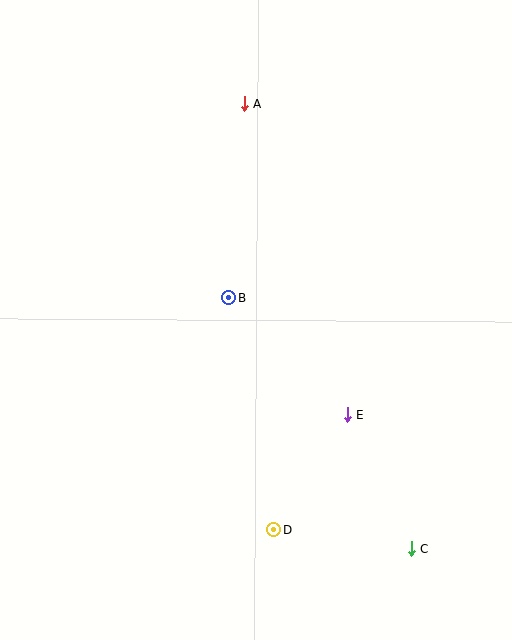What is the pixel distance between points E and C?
The distance between E and C is 149 pixels.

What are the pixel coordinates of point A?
Point A is at (245, 104).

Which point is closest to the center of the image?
Point B at (229, 298) is closest to the center.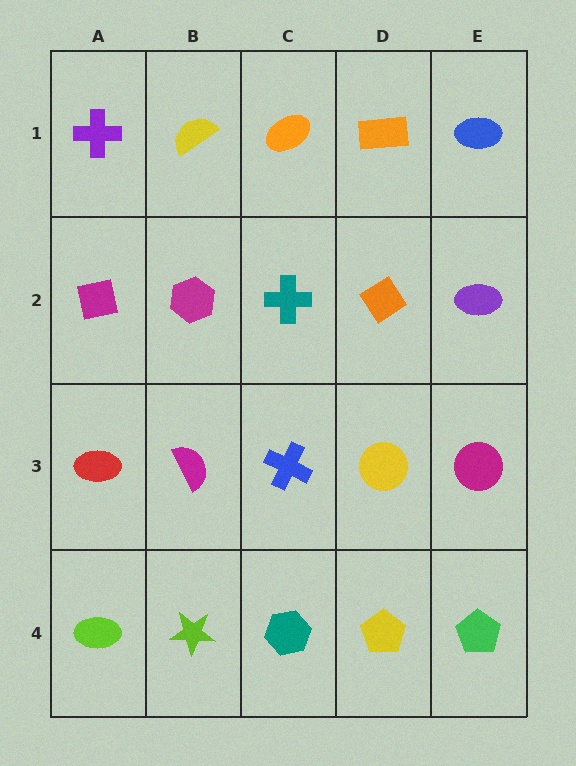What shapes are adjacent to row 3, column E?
A purple ellipse (row 2, column E), a green pentagon (row 4, column E), a yellow circle (row 3, column D).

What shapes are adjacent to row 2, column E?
A blue ellipse (row 1, column E), a magenta circle (row 3, column E), an orange diamond (row 2, column D).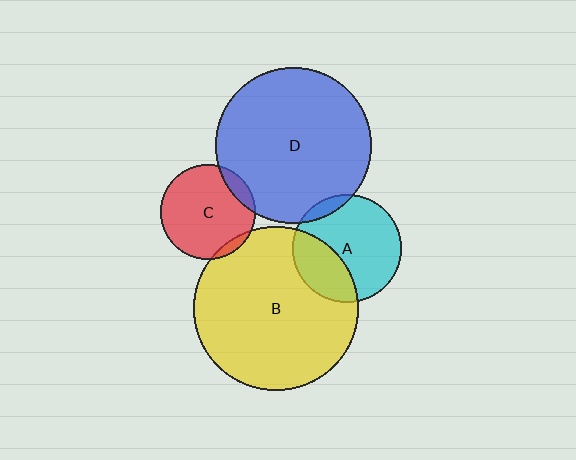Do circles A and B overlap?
Yes.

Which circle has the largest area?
Circle B (yellow).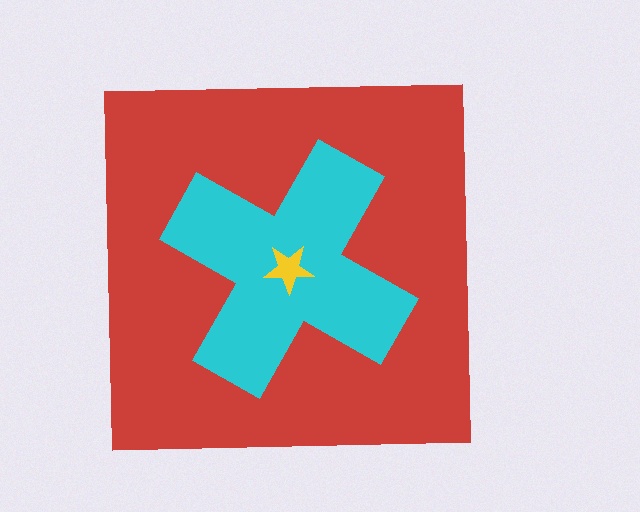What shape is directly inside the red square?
The cyan cross.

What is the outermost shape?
The red square.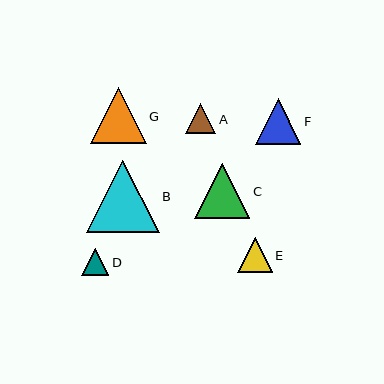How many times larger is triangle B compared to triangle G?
Triangle B is approximately 1.3 times the size of triangle G.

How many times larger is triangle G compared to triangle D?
Triangle G is approximately 2.1 times the size of triangle D.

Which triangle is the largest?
Triangle B is the largest with a size of approximately 72 pixels.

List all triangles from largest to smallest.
From largest to smallest: B, G, C, F, E, A, D.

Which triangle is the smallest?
Triangle D is the smallest with a size of approximately 27 pixels.